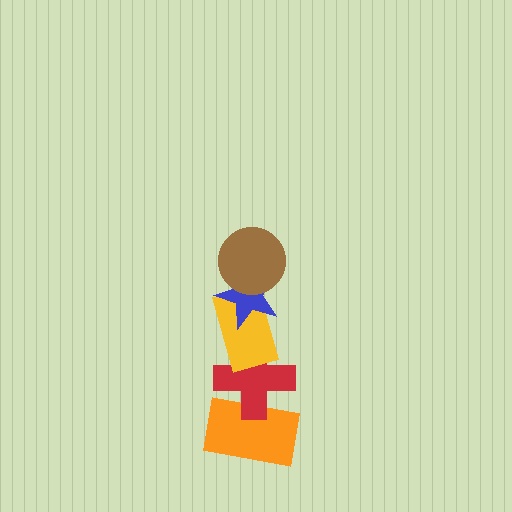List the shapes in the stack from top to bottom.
From top to bottom: the brown circle, the blue star, the yellow rectangle, the red cross, the orange rectangle.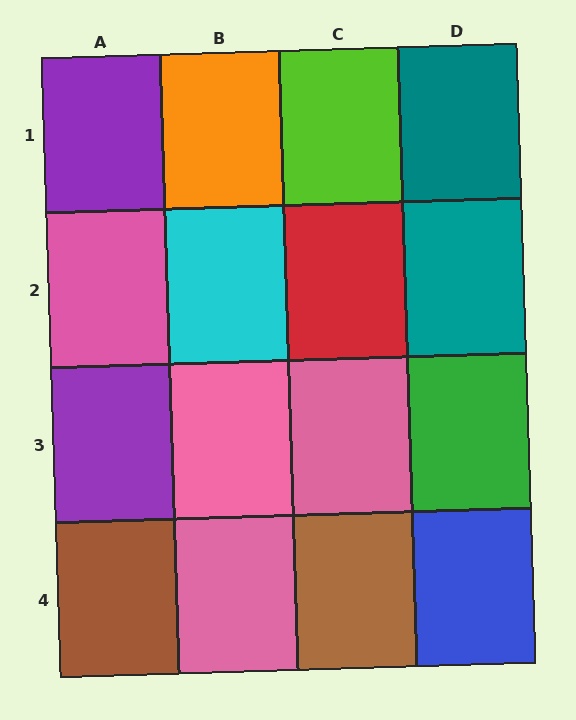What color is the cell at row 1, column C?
Lime.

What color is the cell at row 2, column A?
Pink.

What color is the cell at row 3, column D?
Green.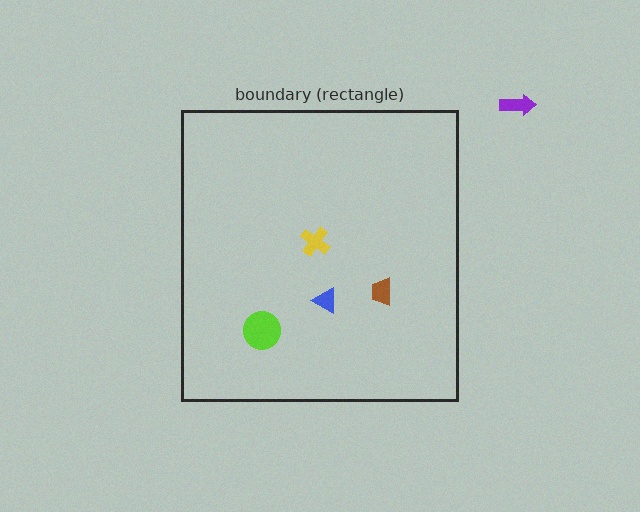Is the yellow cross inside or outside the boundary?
Inside.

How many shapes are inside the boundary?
4 inside, 1 outside.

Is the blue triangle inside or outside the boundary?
Inside.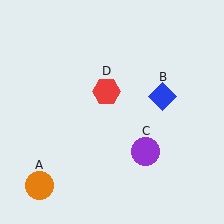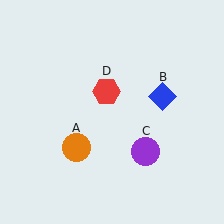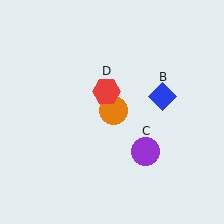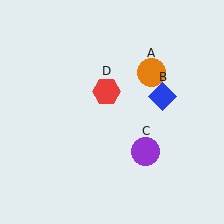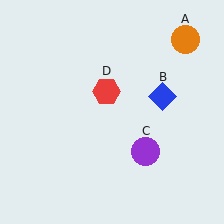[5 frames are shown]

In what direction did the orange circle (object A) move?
The orange circle (object A) moved up and to the right.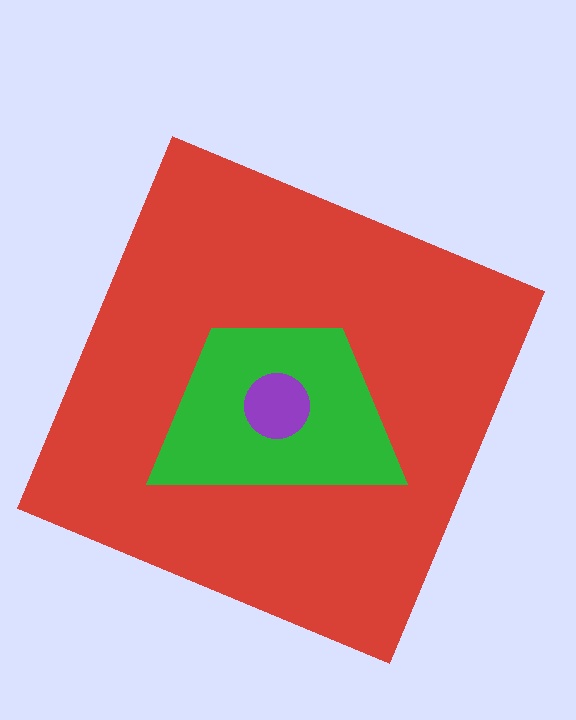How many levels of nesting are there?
3.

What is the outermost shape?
The red square.